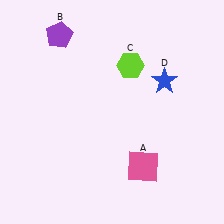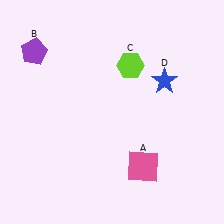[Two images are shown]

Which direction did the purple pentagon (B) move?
The purple pentagon (B) moved left.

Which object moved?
The purple pentagon (B) moved left.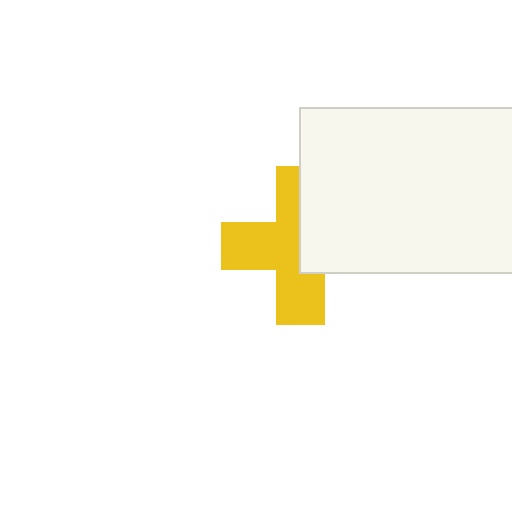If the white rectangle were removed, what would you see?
You would see the complete yellow cross.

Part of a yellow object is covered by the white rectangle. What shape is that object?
It is a cross.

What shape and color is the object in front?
The object in front is a white rectangle.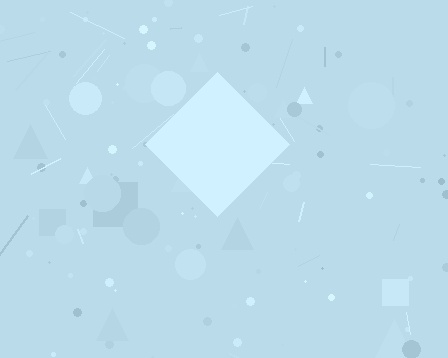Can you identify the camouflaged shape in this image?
The camouflaged shape is a diamond.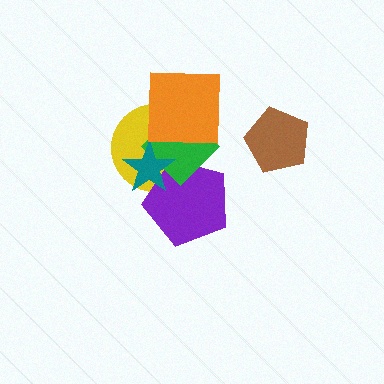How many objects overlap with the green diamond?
4 objects overlap with the green diamond.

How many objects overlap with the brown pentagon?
0 objects overlap with the brown pentagon.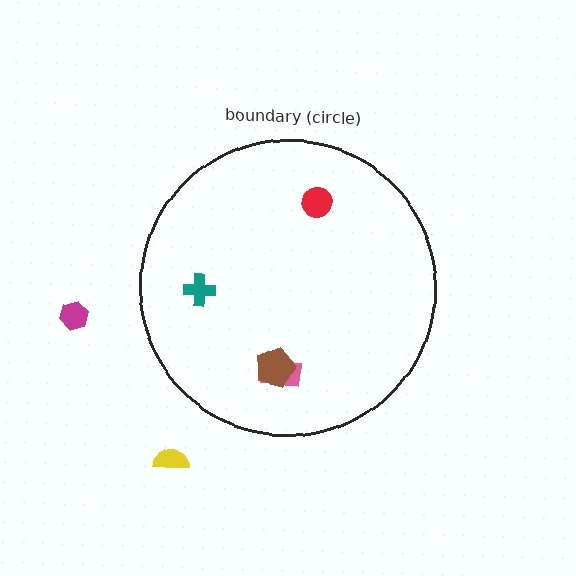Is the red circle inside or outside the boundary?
Inside.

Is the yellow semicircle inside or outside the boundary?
Outside.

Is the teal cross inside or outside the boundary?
Inside.